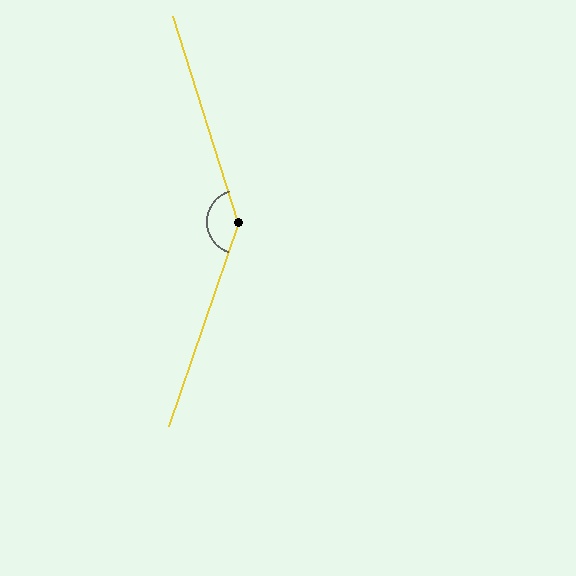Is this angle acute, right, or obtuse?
It is obtuse.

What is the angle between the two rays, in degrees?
Approximately 144 degrees.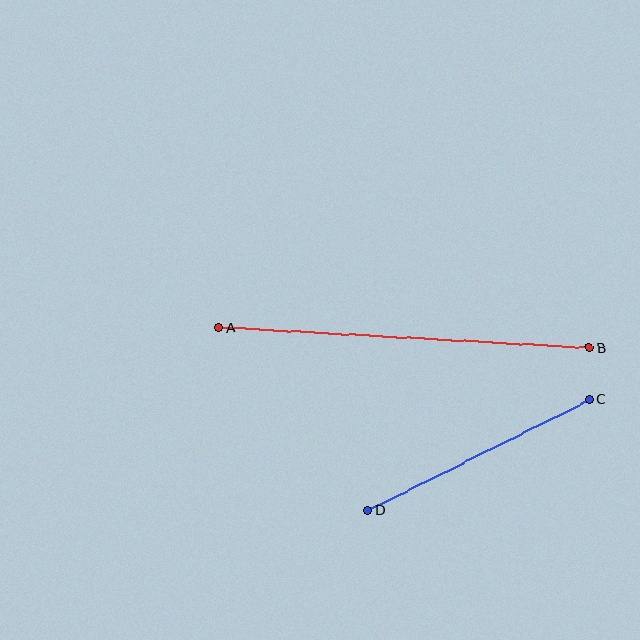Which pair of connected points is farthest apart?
Points A and B are farthest apart.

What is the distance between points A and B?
The distance is approximately 371 pixels.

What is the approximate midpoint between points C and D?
The midpoint is at approximately (479, 455) pixels.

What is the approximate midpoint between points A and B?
The midpoint is at approximately (404, 338) pixels.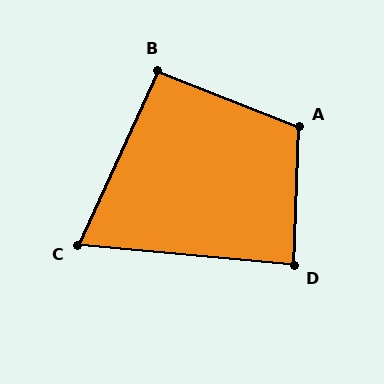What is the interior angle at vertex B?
Approximately 93 degrees (approximately right).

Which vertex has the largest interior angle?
A, at approximately 109 degrees.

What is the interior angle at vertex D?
Approximately 87 degrees (approximately right).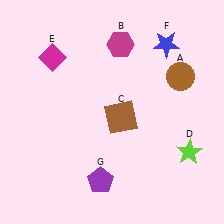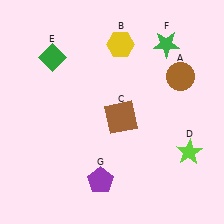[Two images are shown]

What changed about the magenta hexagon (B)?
In Image 1, B is magenta. In Image 2, it changed to yellow.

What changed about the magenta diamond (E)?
In Image 1, E is magenta. In Image 2, it changed to green.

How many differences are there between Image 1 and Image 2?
There are 3 differences between the two images.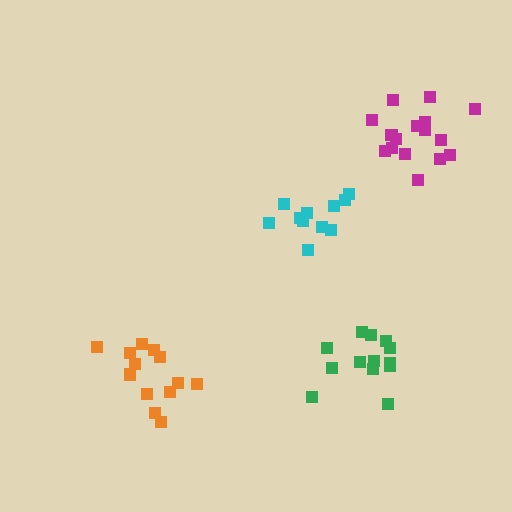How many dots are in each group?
Group 1: 11 dots, Group 2: 13 dots, Group 3: 13 dots, Group 4: 16 dots (53 total).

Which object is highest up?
The magenta cluster is topmost.